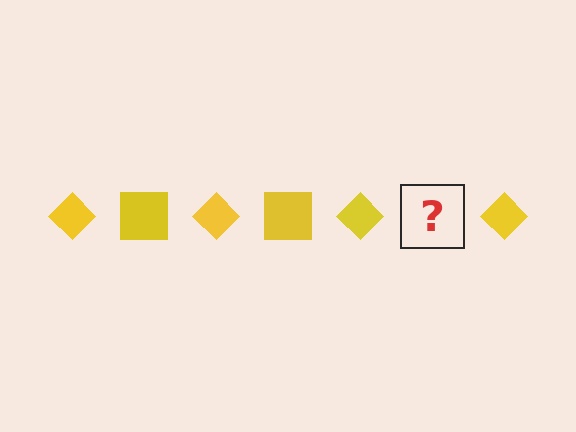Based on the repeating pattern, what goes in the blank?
The blank should be a yellow square.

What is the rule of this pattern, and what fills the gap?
The rule is that the pattern cycles through diamond, square shapes in yellow. The gap should be filled with a yellow square.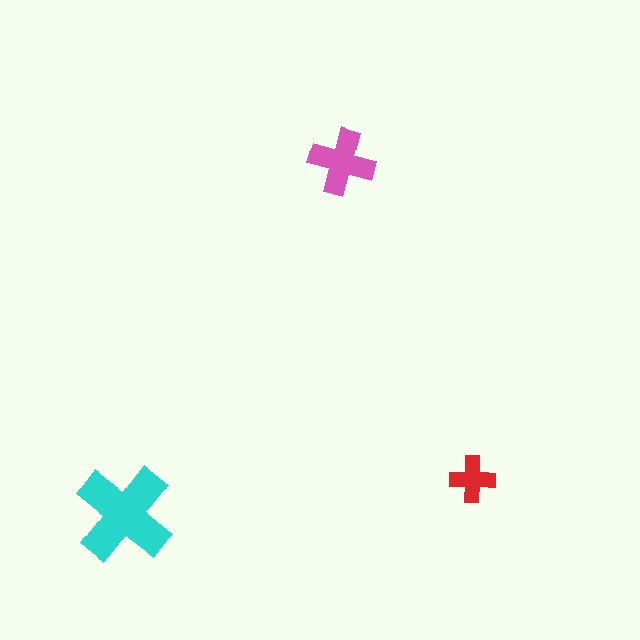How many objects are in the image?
There are 3 objects in the image.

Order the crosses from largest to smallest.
the cyan one, the pink one, the red one.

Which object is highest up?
The pink cross is topmost.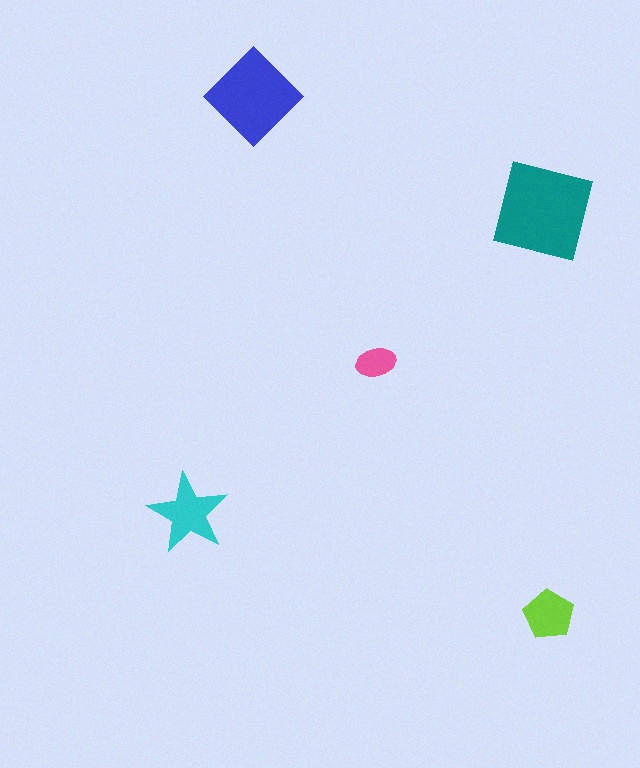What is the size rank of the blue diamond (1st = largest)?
2nd.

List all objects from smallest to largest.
The pink ellipse, the lime pentagon, the cyan star, the blue diamond, the teal square.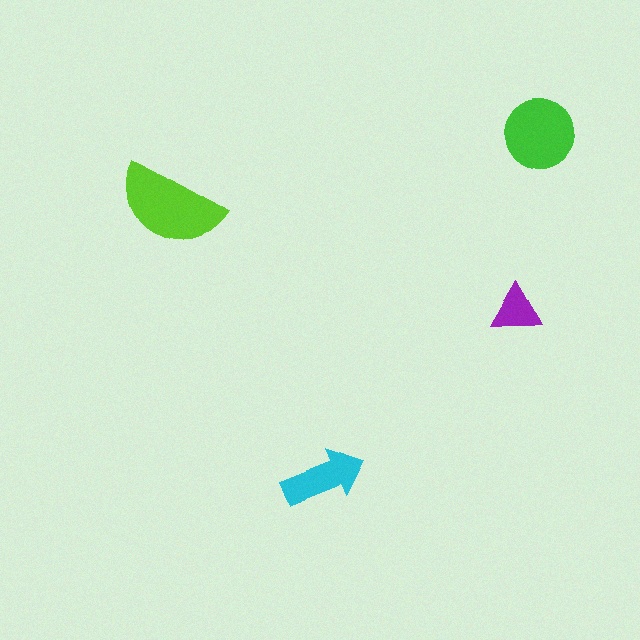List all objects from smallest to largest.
The purple triangle, the cyan arrow, the green circle, the lime semicircle.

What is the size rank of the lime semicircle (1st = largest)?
1st.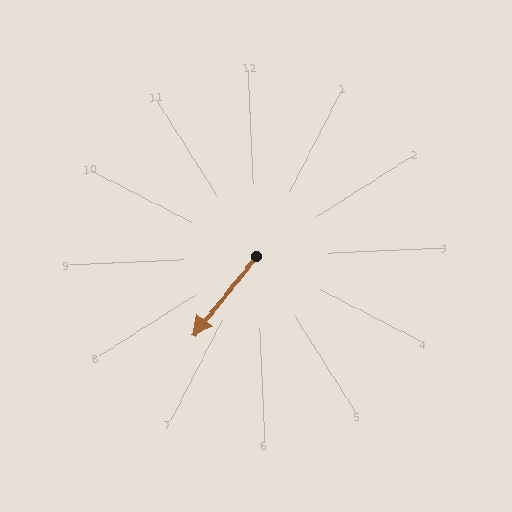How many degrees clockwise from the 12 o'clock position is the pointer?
Approximately 221 degrees.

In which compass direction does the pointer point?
Southwest.